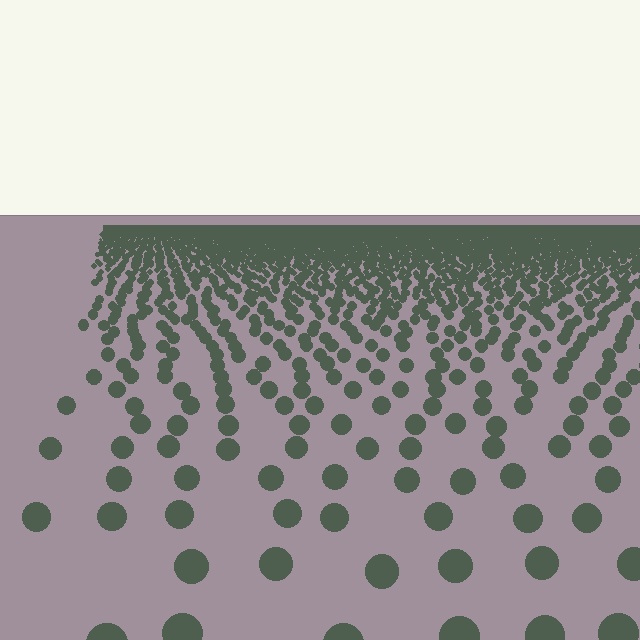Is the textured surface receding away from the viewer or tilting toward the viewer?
The surface is receding away from the viewer. Texture elements get smaller and denser toward the top.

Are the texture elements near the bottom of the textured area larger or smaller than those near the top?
Larger. Near the bottom, elements are closer to the viewer and appear at a bigger on-screen size.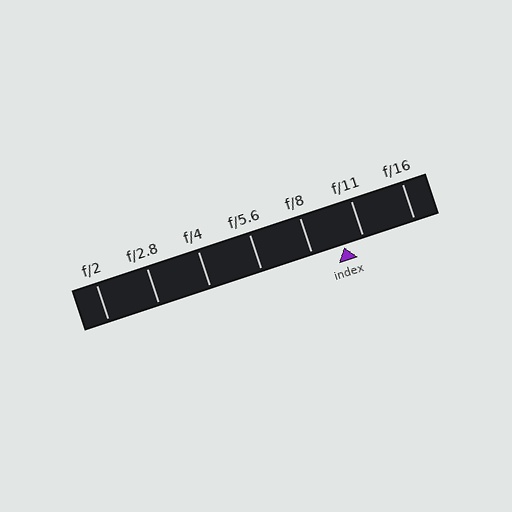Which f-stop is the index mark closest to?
The index mark is closest to f/11.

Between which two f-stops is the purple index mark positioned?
The index mark is between f/8 and f/11.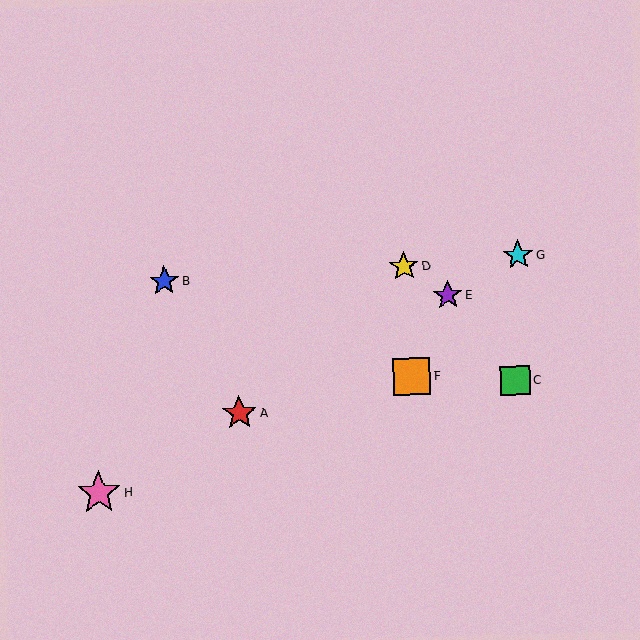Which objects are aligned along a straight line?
Objects A, E, G, H are aligned along a straight line.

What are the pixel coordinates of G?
Object G is at (518, 255).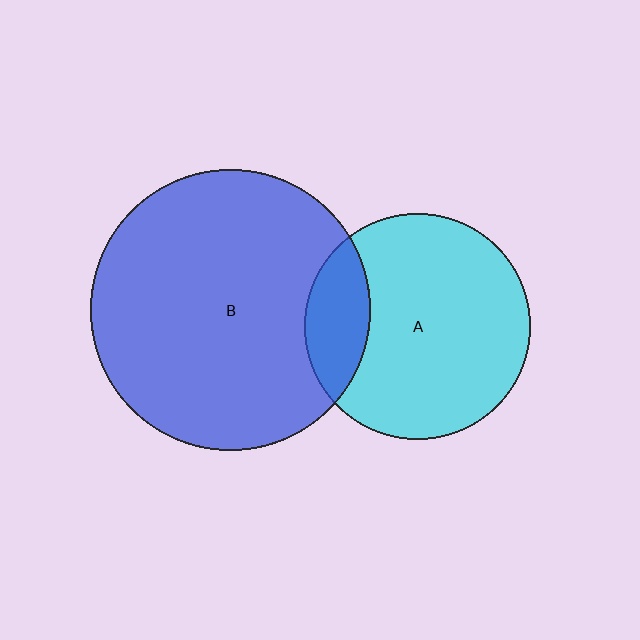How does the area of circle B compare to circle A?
Approximately 1.5 times.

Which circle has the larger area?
Circle B (blue).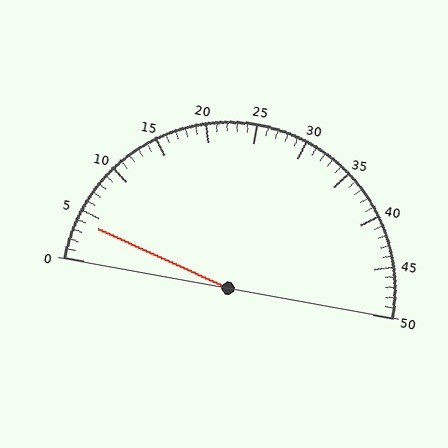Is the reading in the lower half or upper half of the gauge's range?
The reading is in the lower half of the range (0 to 50).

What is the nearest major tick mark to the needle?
The nearest major tick mark is 5.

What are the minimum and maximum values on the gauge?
The gauge ranges from 0 to 50.